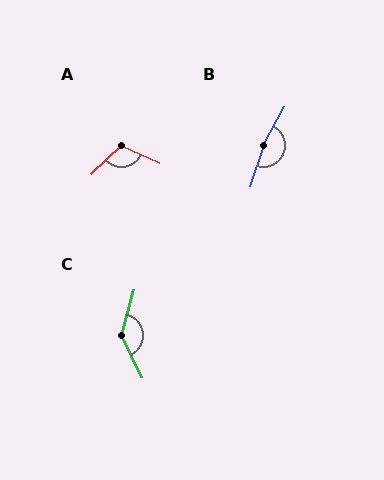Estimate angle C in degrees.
Approximately 139 degrees.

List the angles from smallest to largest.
A (112°), C (139°), B (170°).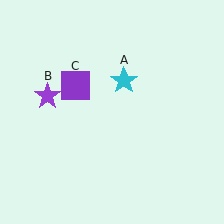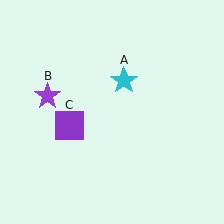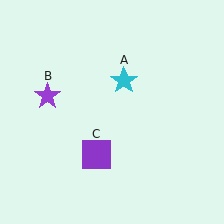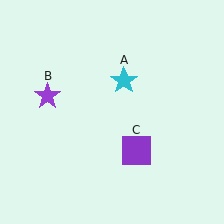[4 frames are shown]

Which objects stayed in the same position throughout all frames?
Cyan star (object A) and purple star (object B) remained stationary.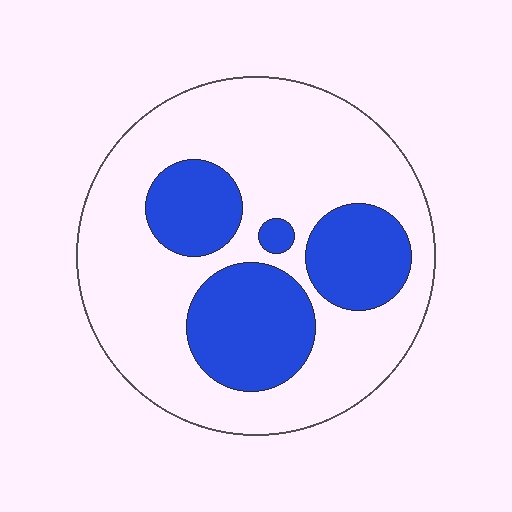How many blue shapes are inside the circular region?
4.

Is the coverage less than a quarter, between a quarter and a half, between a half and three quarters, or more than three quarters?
Between a quarter and a half.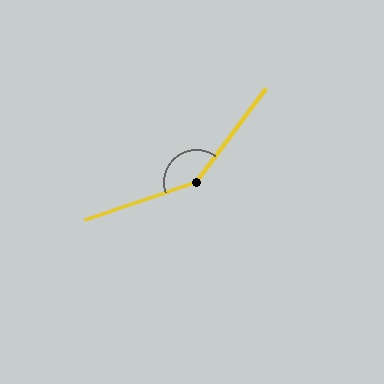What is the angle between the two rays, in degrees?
Approximately 145 degrees.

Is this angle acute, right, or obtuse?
It is obtuse.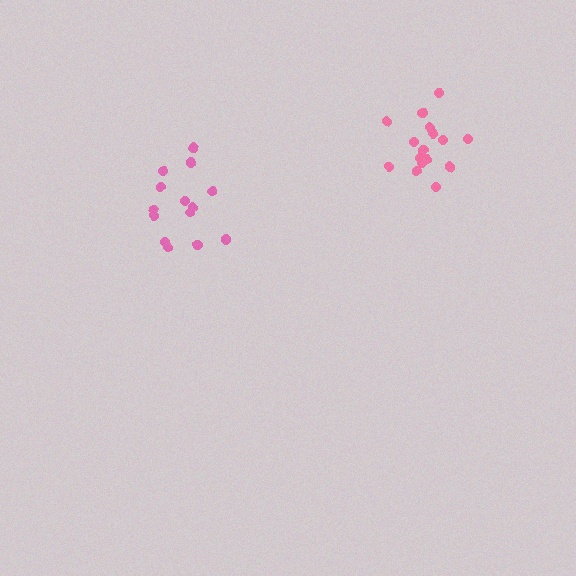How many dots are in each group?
Group 1: 16 dots, Group 2: 14 dots (30 total).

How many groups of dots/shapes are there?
There are 2 groups.